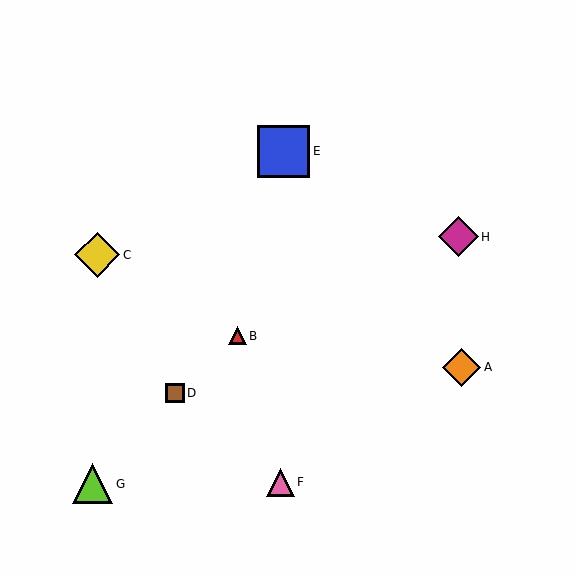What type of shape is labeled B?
Shape B is a red triangle.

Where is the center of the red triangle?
The center of the red triangle is at (238, 336).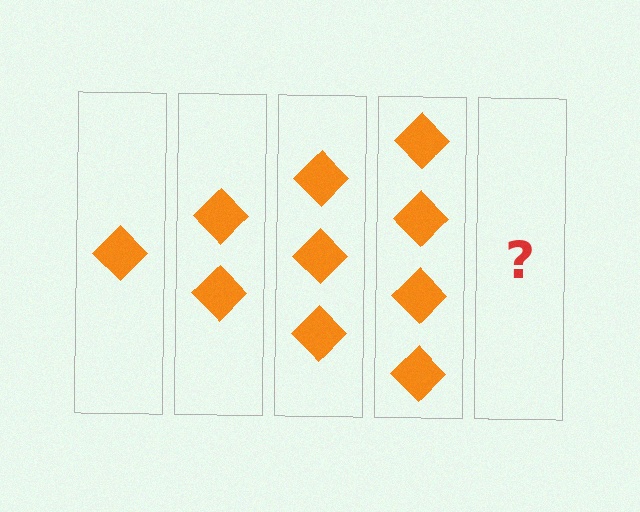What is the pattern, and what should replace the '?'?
The pattern is that each step adds one more diamond. The '?' should be 5 diamonds.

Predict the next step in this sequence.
The next step is 5 diamonds.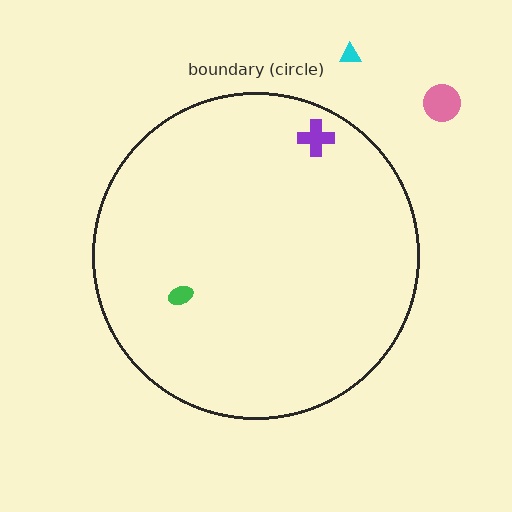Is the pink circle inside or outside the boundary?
Outside.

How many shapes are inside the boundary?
2 inside, 2 outside.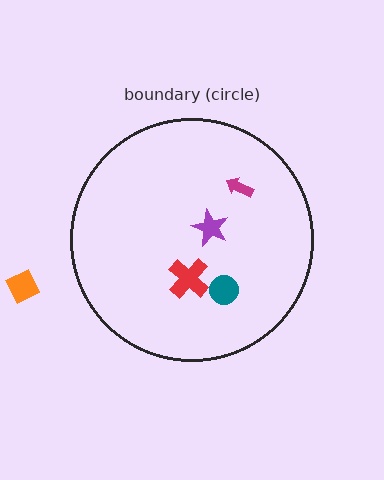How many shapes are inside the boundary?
4 inside, 1 outside.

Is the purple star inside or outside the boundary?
Inside.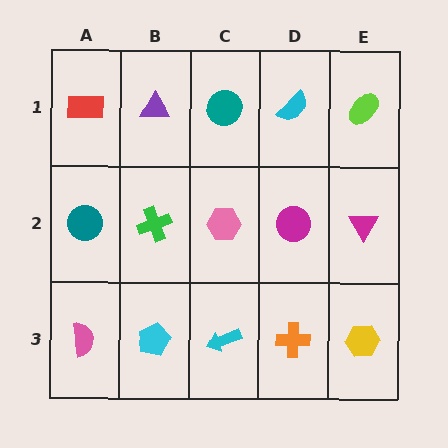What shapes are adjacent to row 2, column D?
A cyan semicircle (row 1, column D), an orange cross (row 3, column D), a pink hexagon (row 2, column C), a magenta triangle (row 2, column E).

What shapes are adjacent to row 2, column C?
A teal circle (row 1, column C), a cyan arrow (row 3, column C), a green cross (row 2, column B), a magenta circle (row 2, column D).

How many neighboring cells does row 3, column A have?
2.